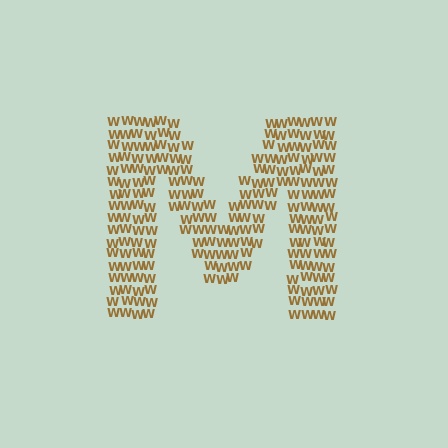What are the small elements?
The small elements are letter W's.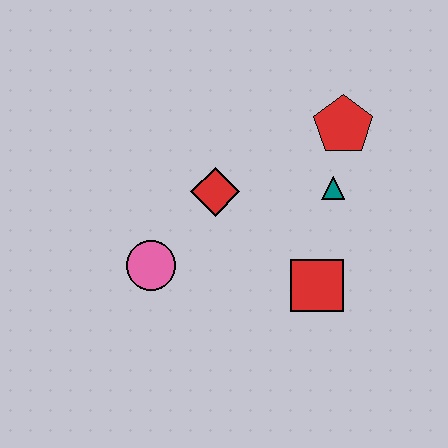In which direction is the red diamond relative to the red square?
The red diamond is to the left of the red square.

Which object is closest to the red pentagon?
The teal triangle is closest to the red pentagon.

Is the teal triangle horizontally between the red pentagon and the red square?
Yes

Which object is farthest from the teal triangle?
The pink circle is farthest from the teal triangle.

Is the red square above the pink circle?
No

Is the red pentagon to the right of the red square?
Yes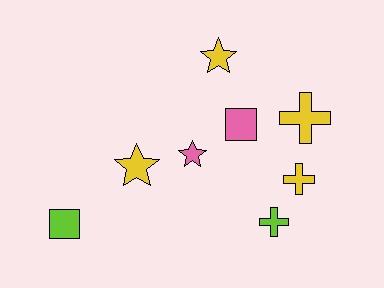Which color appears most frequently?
Yellow, with 4 objects.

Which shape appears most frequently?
Cross, with 3 objects.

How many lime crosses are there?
There is 1 lime cross.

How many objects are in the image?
There are 8 objects.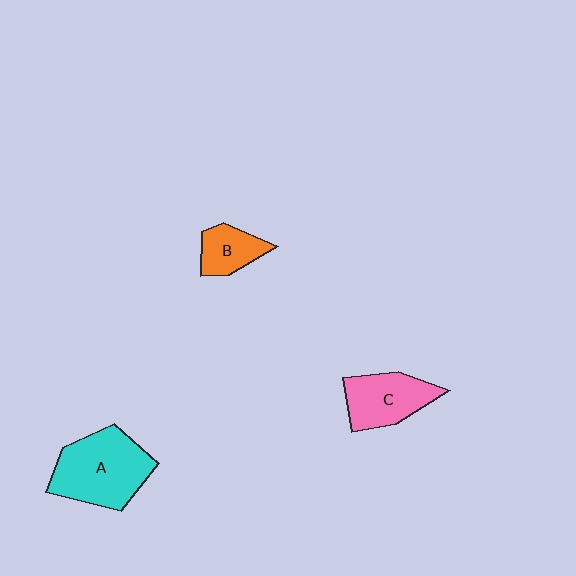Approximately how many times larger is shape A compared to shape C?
Approximately 1.4 times.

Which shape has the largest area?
Shape A (cyan).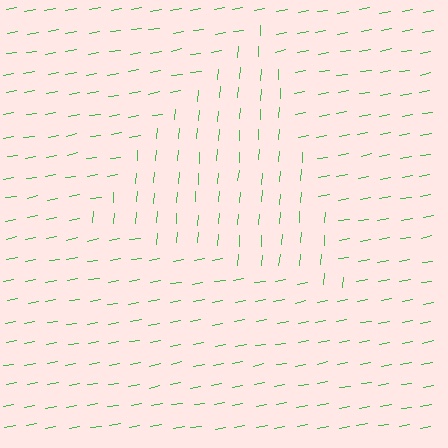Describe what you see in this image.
The image is filled with small green line segments. A triangle region in the image has lines oriented differently from the surrounding lines, creating a visible texture boundary.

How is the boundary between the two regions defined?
The boundary is defined purely by a change in line orientation (approximately 76 degrees difference). All lines are the same color and thickness.